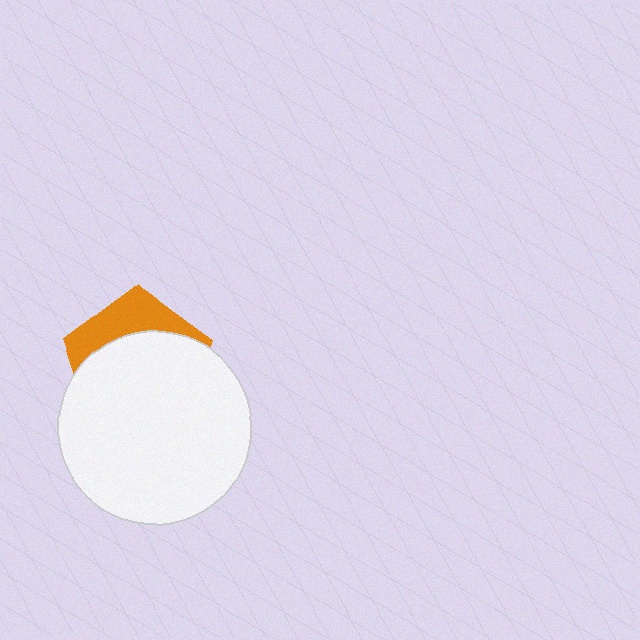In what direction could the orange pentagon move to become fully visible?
The orange pentagon could move up. That would shift it out from behind the white circle entirely.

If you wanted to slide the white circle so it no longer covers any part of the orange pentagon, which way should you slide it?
Slide it down — that is the most direct way to separate the two shapes.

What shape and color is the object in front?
The object in front is a white circle.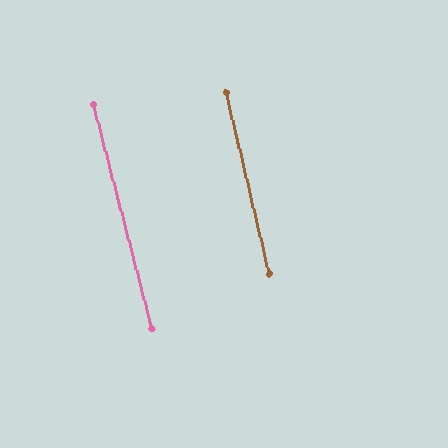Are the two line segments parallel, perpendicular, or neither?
Parallel — their directions differ by only 1.3°.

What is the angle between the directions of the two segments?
Approximately 1 degree.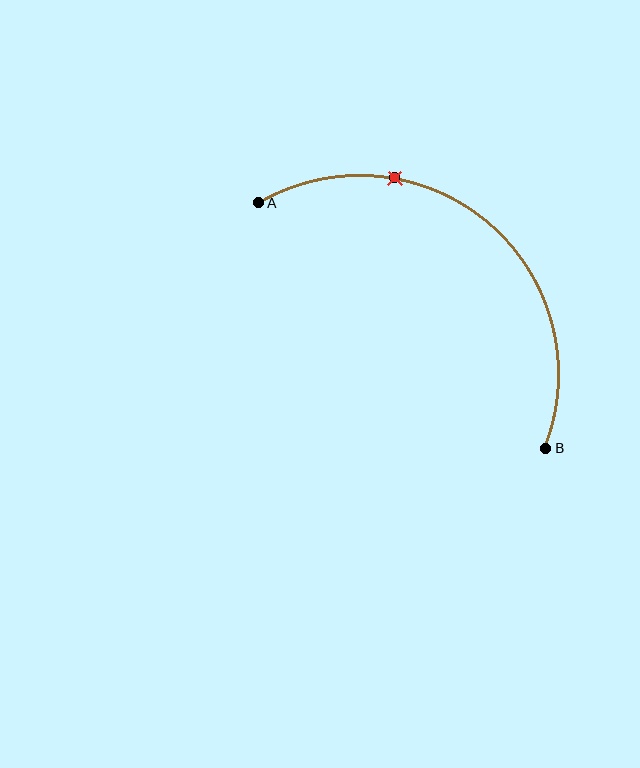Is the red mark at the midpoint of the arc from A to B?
No. The red mark lies on the arc but is closer to endpoint A. The arc midpoint would be at the point on the curve equidistant along the arc from both A and B.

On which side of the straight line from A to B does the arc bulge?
The arc bulges above and to the right of the straight line connecting A and B.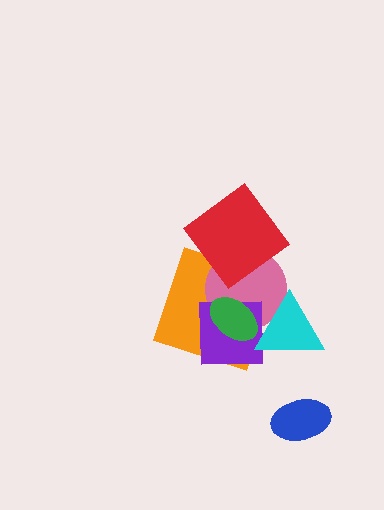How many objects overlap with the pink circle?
5 objects overlap with the pink circle.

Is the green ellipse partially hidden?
Yes, it is partially covered by another shape.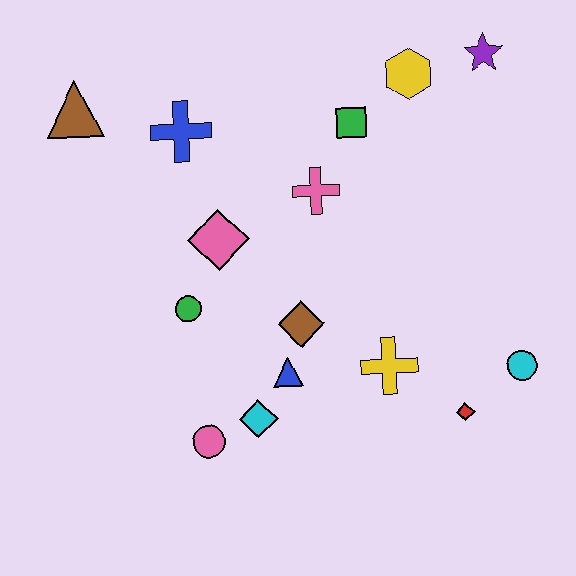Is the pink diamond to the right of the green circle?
Yes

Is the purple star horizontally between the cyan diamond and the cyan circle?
Yes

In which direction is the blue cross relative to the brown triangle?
The blue cross is to the right of the brown triangle.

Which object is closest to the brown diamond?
The blue triangle is closest to the brown diamond.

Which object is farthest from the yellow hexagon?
The pink circle is farthest from the yellow hexagon.